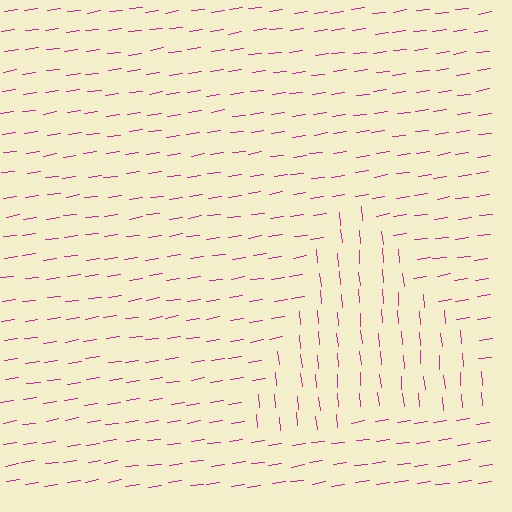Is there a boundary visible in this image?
Yes, there is a texture boundary formed by a change in line orientation.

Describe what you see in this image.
The image is filled with small magenta line segments. A triangle region in the image has lines oriented differently from the surrounding lines, creating a visible texture boundary.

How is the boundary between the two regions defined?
The boundary is defined purely by a change in line orientation (approximately 86 degrees difference). All lines are the same color and thickness.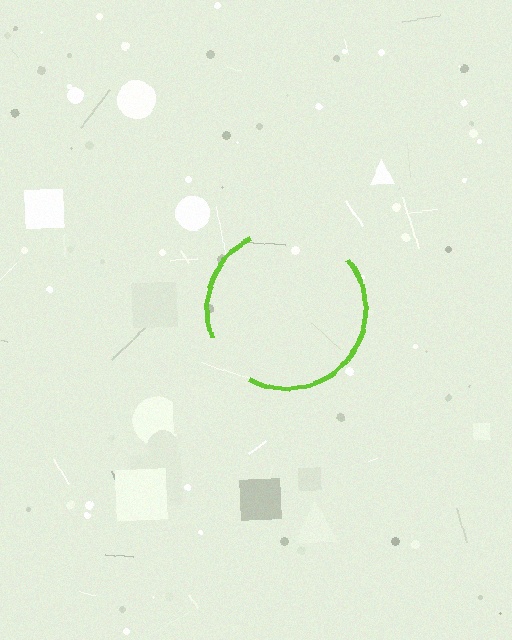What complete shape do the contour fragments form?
The contour fragments form a circle.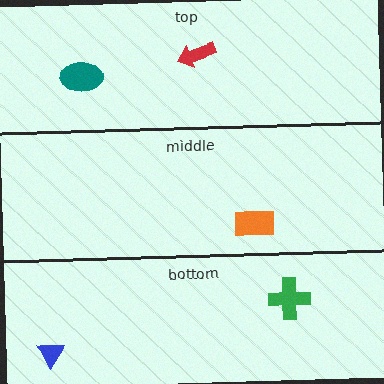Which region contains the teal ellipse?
The top region.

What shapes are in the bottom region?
The green cross, the blue triangle.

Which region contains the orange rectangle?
The middle region.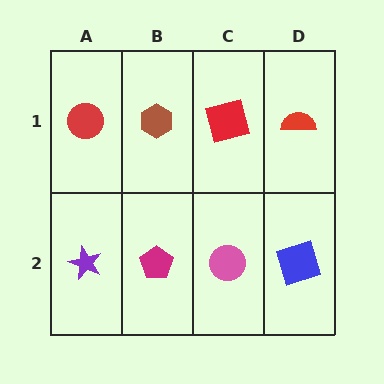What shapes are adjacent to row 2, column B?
A brown hexagon (row 1, column B), a purple star (row 2, column A), a pink circle (row 2, column C).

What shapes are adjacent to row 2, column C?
A red square (row 1, column C), a magenta pentagon (row 2, column B), a blue square (row 2, column D).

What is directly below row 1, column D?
A blue square.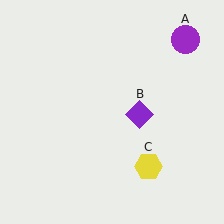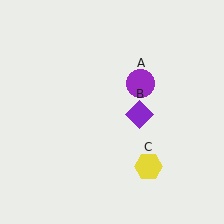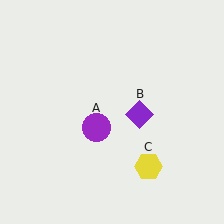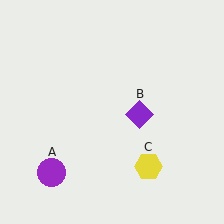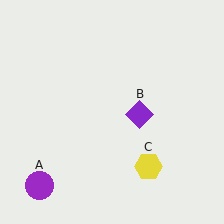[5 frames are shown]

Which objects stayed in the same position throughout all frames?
Purple diamond (object B) and yellow hexagon (object C) remained stationary.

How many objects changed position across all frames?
1 object changed position: purple circle (object A).